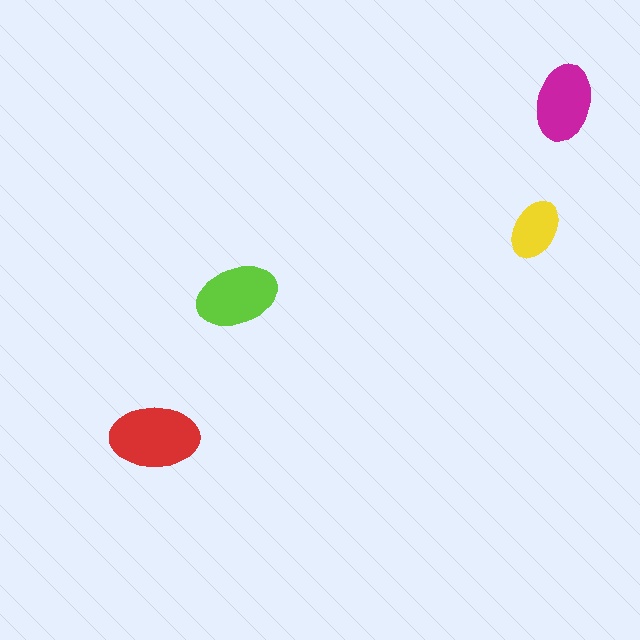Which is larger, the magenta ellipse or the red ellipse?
The red one.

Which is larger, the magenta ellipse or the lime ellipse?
The lime one.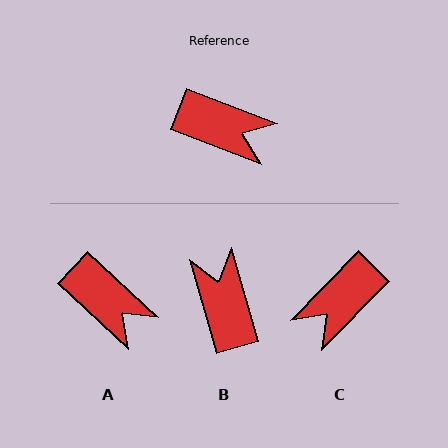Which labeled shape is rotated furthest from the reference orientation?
B, about 127 degrees away.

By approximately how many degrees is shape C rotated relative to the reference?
Approximately 113 degrees clockwise.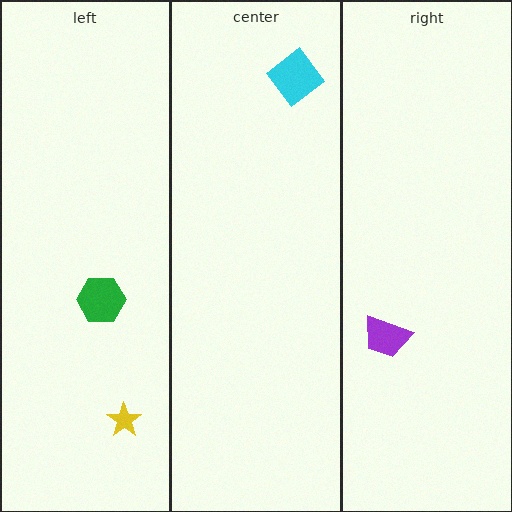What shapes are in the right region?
The purple trapezoid.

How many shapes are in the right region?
1.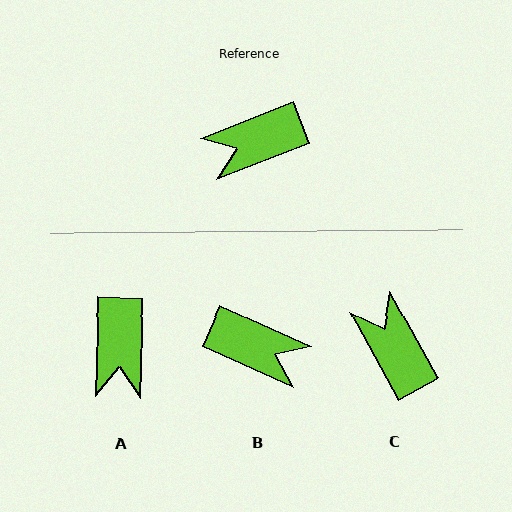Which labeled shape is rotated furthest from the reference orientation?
B, about 134 degrees away.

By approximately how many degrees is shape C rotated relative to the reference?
Approximately 83 degrees clockwise.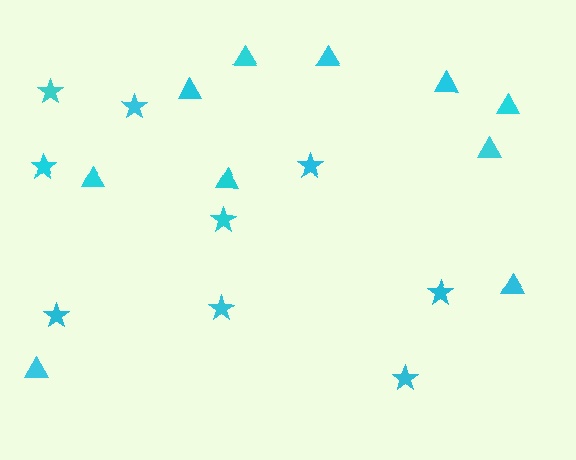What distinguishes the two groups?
There are 2 groups: one group of stars (9) and one group of triangles (10).